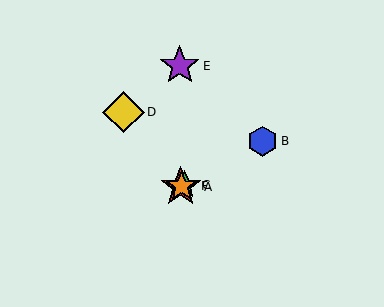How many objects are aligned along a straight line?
4 objects (A, B, C, F) are aligned along a straight line.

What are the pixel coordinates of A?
Object A is at (181, 187).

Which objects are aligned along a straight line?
Objects A, B, C, F are aligned along a straight line.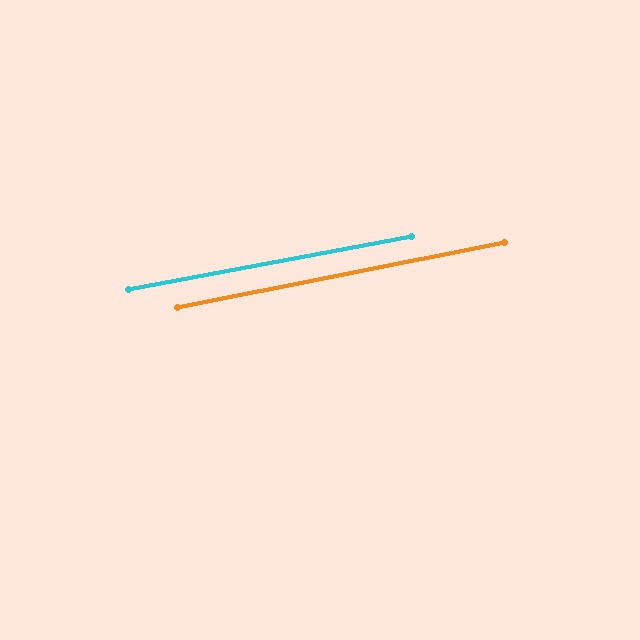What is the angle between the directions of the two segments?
Approximately 1 degree.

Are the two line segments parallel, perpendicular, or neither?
Parallel — their directions differ by only 0.6°.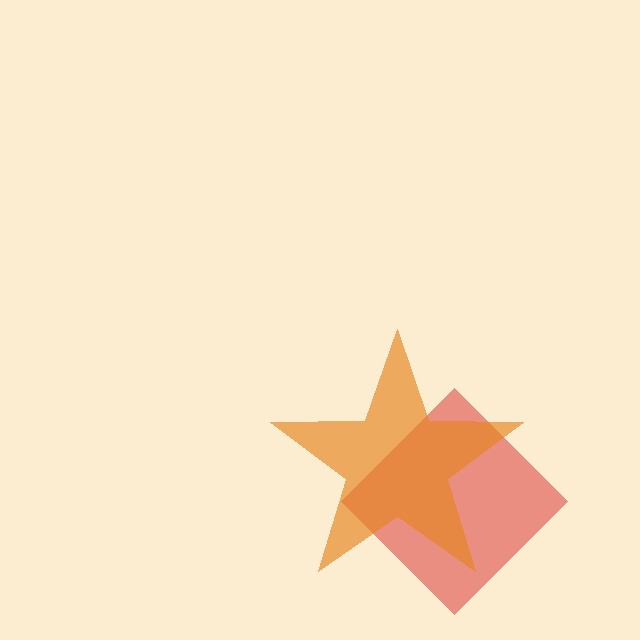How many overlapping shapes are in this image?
There are 2 overlapping shapes in the image.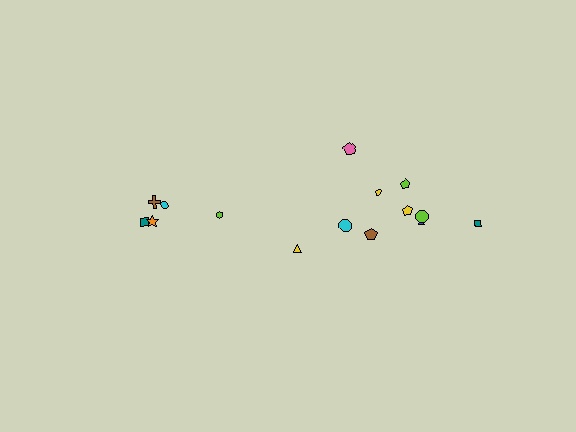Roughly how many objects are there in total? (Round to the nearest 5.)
Roughly 15 objects in total.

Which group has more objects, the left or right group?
The right group.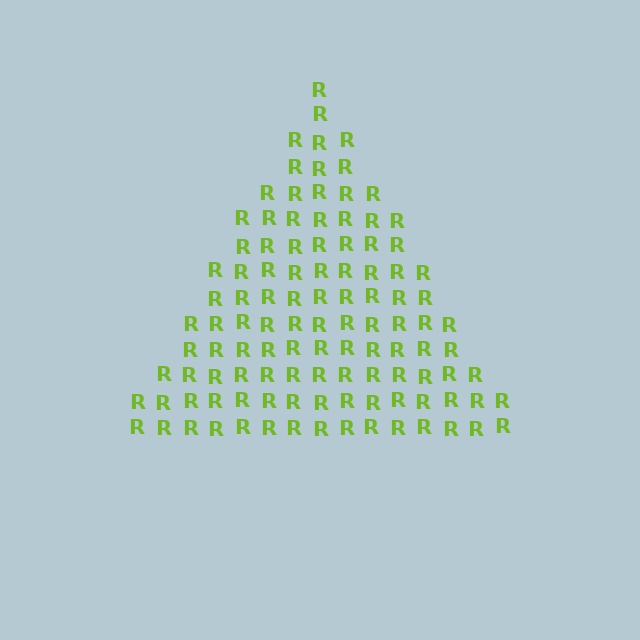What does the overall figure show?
The overall figure shows a triangle.